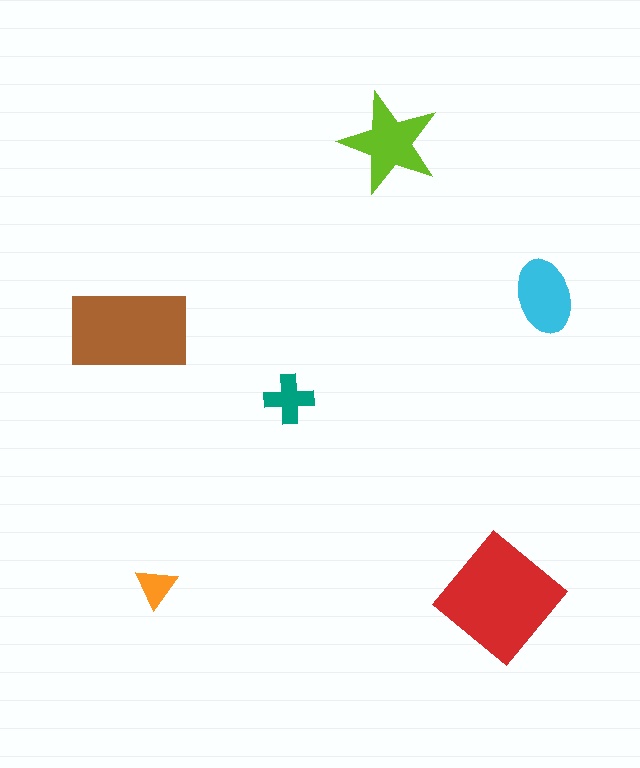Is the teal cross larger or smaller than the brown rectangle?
Smaller.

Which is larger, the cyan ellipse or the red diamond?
The red diamond.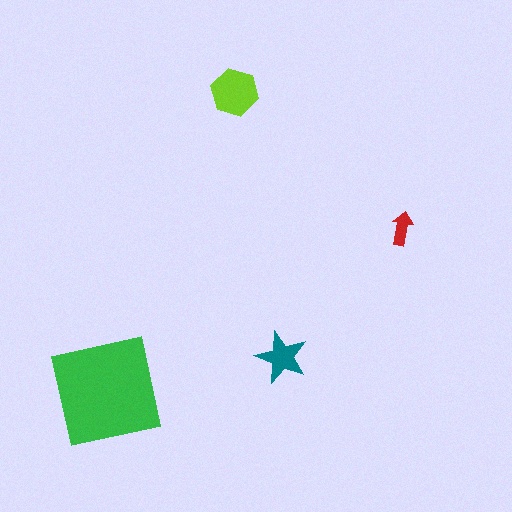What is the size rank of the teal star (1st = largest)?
3rd.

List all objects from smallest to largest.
The red arrow, the teal star, the lime hexagon, the green square.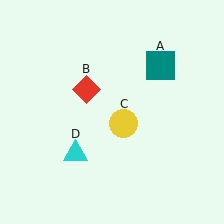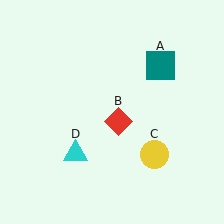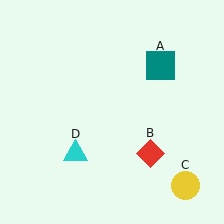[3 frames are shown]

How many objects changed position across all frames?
2 objects changed position: red diamond (object B), yellow circle (object C).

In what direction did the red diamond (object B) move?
The red diamond (object B) moved down and to the right.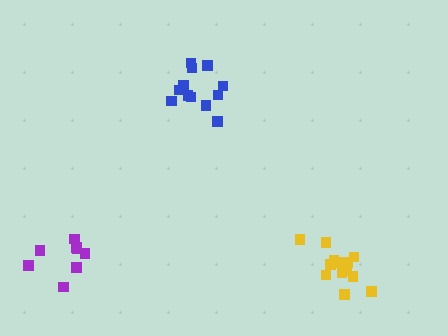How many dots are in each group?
Group 1: 14 dots, Group 2: 12 dots, Group 3: 8 dots (34 total).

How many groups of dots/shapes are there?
There are 3 groups.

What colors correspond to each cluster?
The clusters are colored: yellow, blue, purple.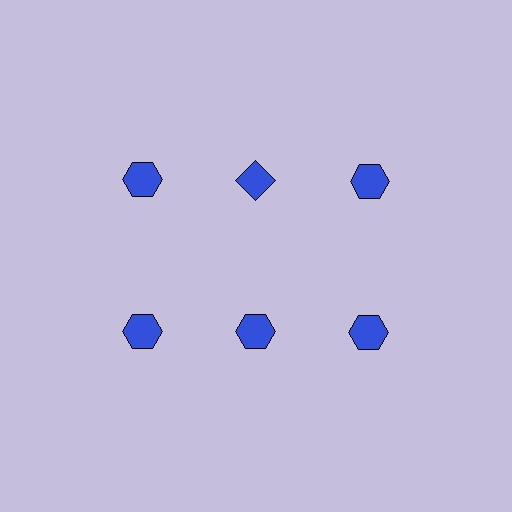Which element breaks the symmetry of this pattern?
The blue diamond in the top row, second from left column breaks the symmetry. All other shapes are blue hexagons.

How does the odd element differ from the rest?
It has a different shape: diamond instead of hexagon.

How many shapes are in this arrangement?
There are 6 shapes arranged in a grid pattern.